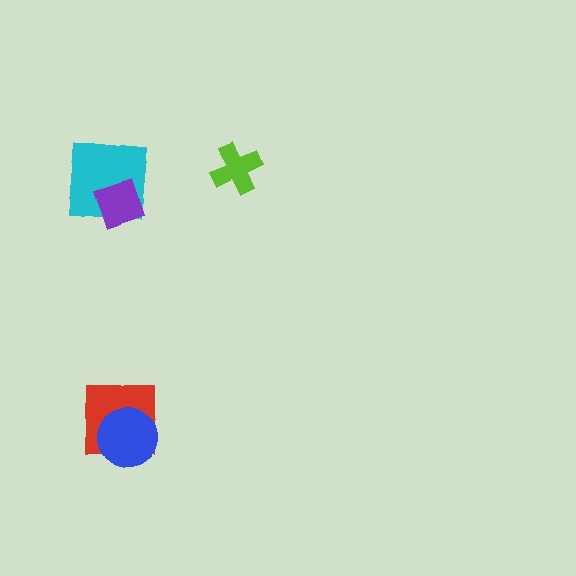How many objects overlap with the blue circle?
1 object overlaps with the blue circle.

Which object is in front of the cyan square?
The purple diamond is in front of the cyan square.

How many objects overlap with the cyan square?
1 object overlaps with the cyan square.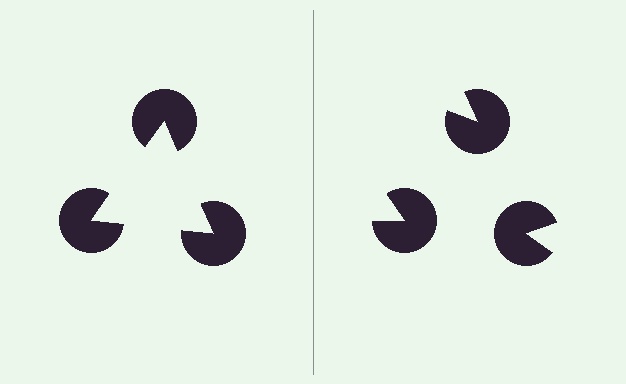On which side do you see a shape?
An illusory triangle appears on the left side. On the right side the wedge cuts are rotated, so no coherent shape forms.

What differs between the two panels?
The pac-man discs are positioned identically on both sides; only the wedge orientations differ. On the left they align to a triangle; on the right they are misaligned.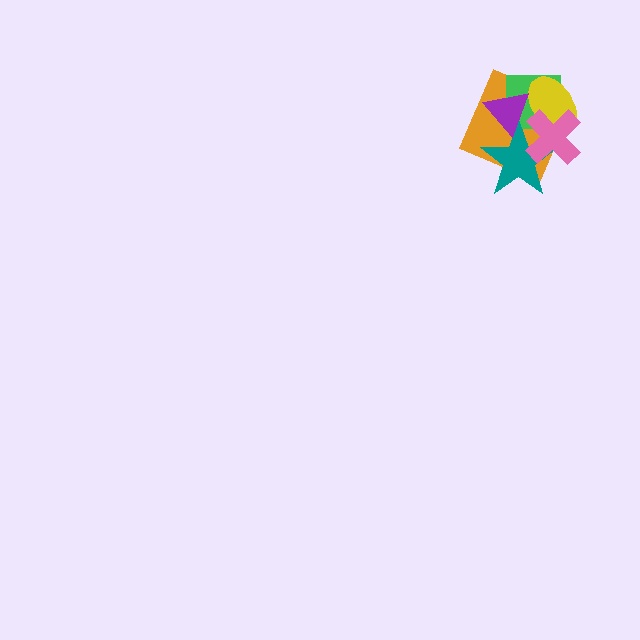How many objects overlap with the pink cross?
4 objects overlap with the pink cross.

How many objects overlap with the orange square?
5 objects overlap with the orange square.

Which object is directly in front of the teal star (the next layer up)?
The purple triangle is directly in front of the teal star.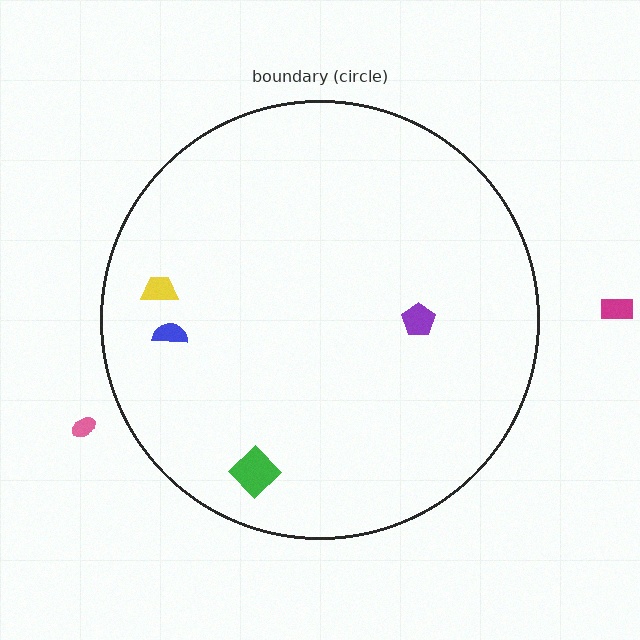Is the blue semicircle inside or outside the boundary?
Inside.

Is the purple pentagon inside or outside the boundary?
Inside.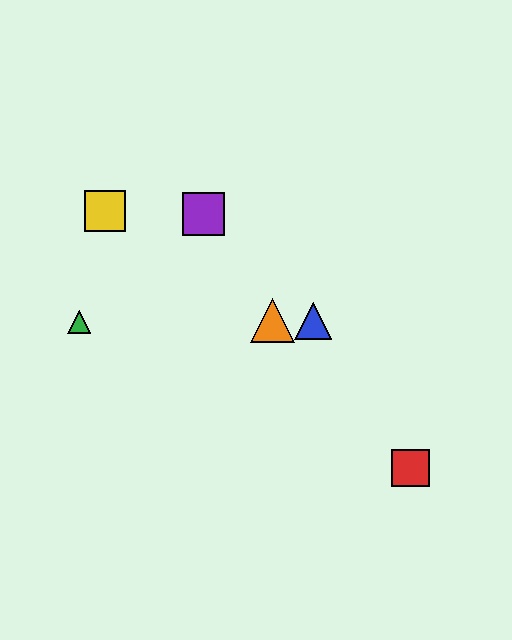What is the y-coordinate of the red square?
The red square is at y≈468.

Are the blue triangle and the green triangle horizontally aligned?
Yes, both are at y≈321.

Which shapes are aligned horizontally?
The blue triangle, the green triangle, the orange triangle are aligned horizontally.